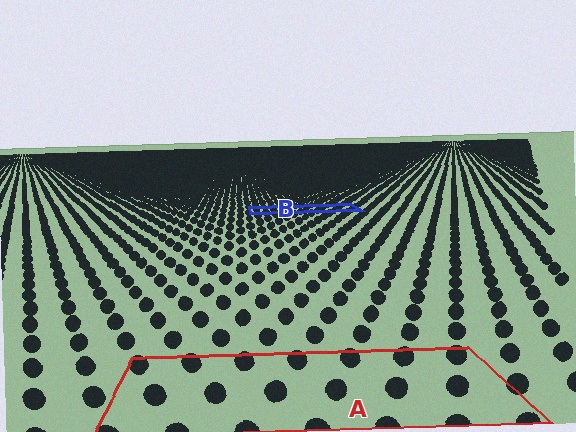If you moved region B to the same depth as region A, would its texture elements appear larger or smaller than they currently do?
They would appear larger. At a closer depth, the same texture elements are projected at a bigger on-screen size.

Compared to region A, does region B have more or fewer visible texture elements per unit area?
Region B has more texture elements per unit area — they are packed more densely because it is farther away.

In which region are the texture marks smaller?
The texture marks are smaller in region B, because it is farther away.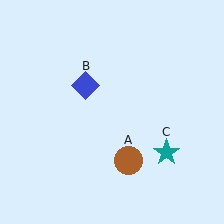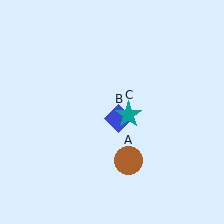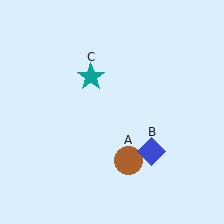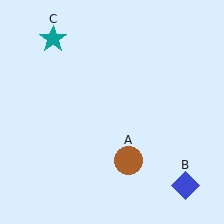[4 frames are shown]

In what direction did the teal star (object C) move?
The teal star (object C) moved up and to the left.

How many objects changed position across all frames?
2 objects changed position: blue diamond (object B), teal star (object C).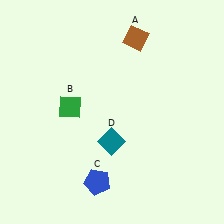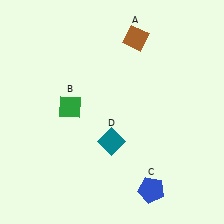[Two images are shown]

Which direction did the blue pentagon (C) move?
The blue pentagon (C) moved right.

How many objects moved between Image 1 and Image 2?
1 object moved between the two images.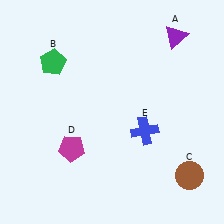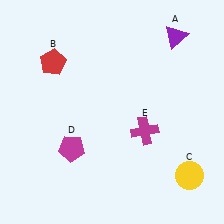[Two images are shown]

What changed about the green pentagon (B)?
In Image 1, B is green. In Image 2, it changed to red.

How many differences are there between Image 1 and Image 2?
There are 3 differences between the two images.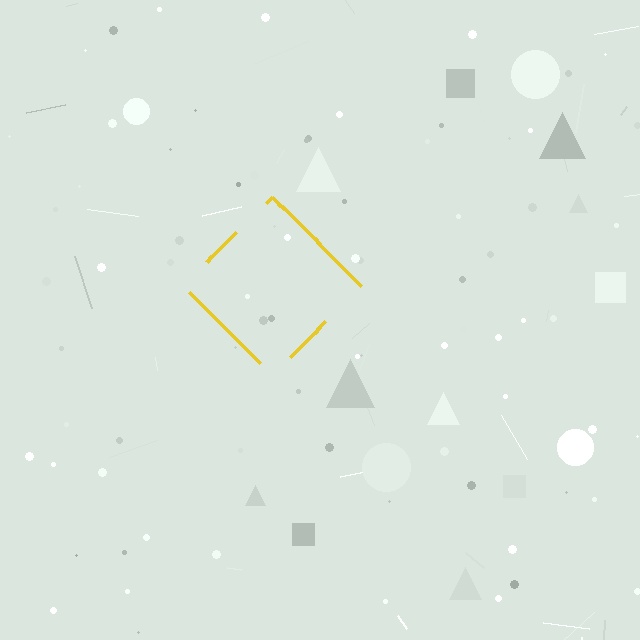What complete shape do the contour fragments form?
The contour fragments form a diamond.